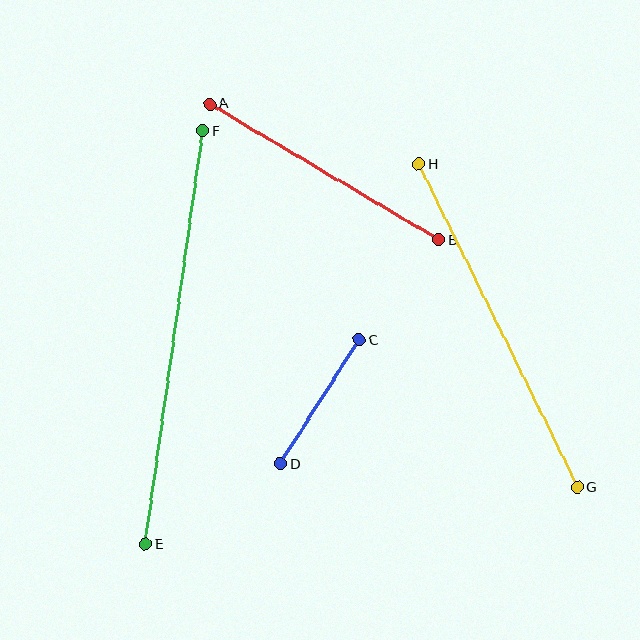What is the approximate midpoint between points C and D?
The midpoint is at approximately (320, 402) pixels.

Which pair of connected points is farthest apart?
Points E and F are farthest apart.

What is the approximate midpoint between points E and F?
The midpoint is at approximately (174, 338) pixels.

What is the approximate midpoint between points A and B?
The midpoint is at approximately (324, 172) pixels.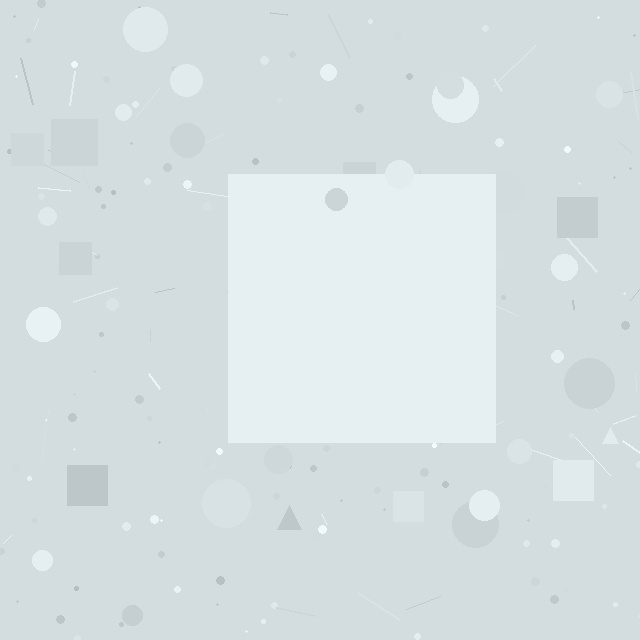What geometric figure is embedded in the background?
A square is embedded in the background.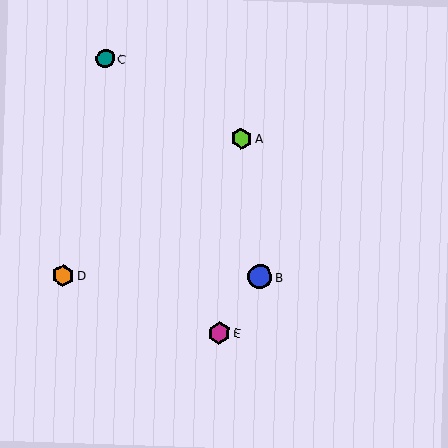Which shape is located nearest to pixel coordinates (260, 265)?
The blue circle (labeled B) at (260, 277) is nearest to that location.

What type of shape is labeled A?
Shape A is a lime hexagon.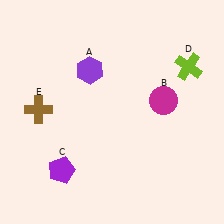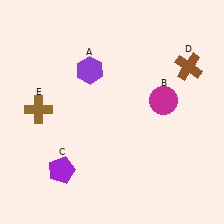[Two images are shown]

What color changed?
The cross (D) changed from lime in Image 1 to brown in Image 2.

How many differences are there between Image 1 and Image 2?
There is 1 difference between the two images.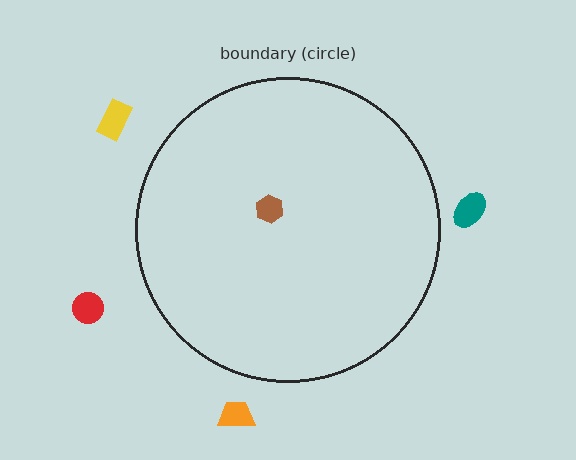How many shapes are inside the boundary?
1 inside, 4 outside.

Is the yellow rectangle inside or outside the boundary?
Outside.